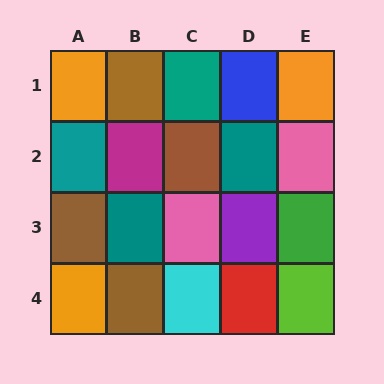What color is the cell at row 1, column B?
Brown.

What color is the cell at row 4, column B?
Brown.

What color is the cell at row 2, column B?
Magenta.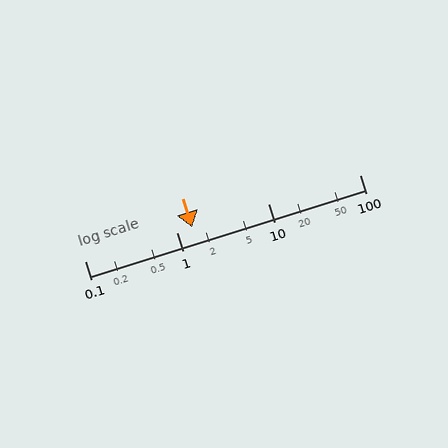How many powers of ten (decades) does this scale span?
The scale spans 3 decades, from 0.1 to 100.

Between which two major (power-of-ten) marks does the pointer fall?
The pointer is between 1 and 10.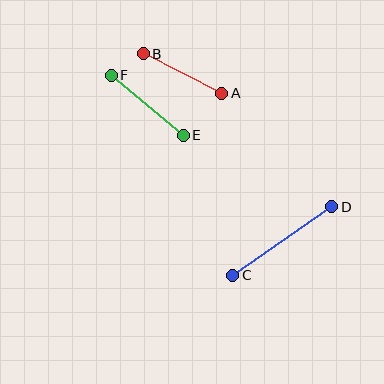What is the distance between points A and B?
The distance is approximately 88 pixels.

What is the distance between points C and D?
The distance is approximately 120 pixels.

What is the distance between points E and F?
The distance is approximately 94 pixels.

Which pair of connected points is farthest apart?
Points C and D are farthest apart.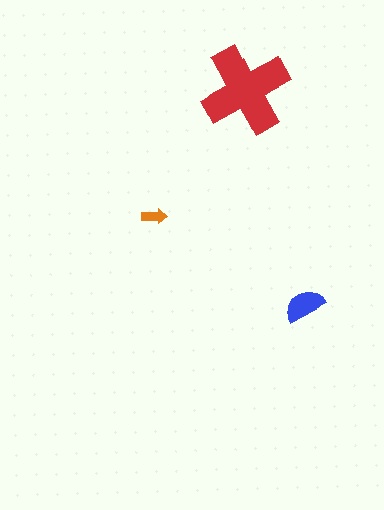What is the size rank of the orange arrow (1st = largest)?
3rd.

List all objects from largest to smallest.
The red cross, the blue semicircle, the orange arrow.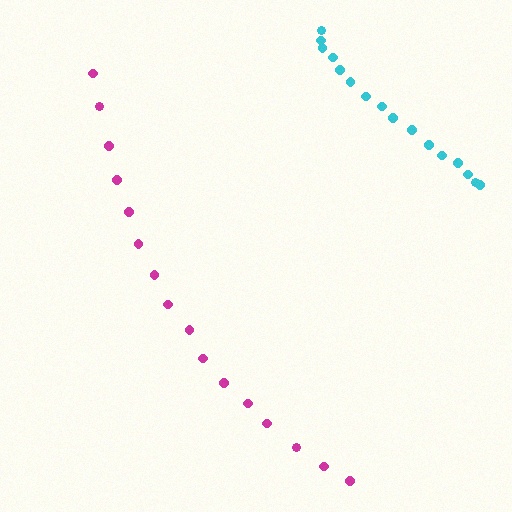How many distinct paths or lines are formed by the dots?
There are 2 distinct paths.